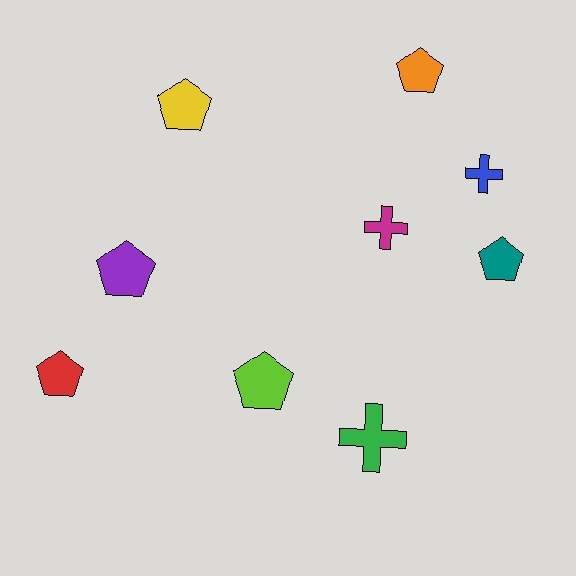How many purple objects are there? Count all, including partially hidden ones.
There is 1 purple object.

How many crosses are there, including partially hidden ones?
There are 3 crosses.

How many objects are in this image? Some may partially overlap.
There are 9 objects.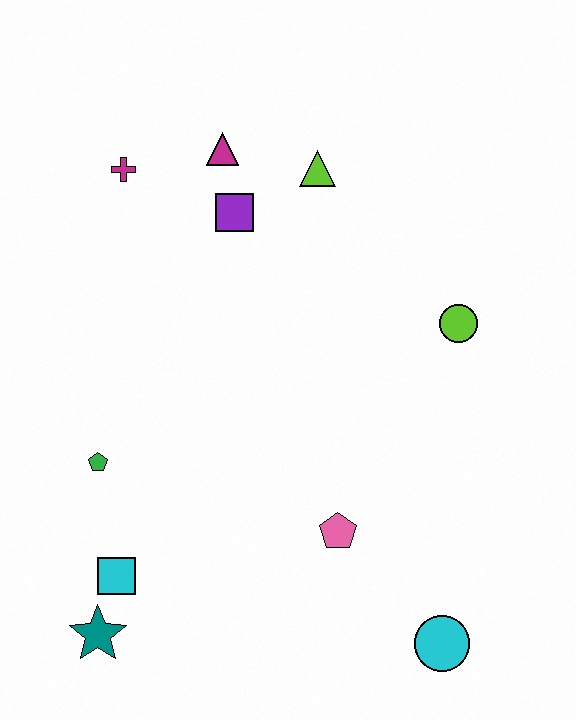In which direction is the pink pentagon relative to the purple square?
The pink pentagon is below the purple square.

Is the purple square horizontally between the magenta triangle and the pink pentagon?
Yes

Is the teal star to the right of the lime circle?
No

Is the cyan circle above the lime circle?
No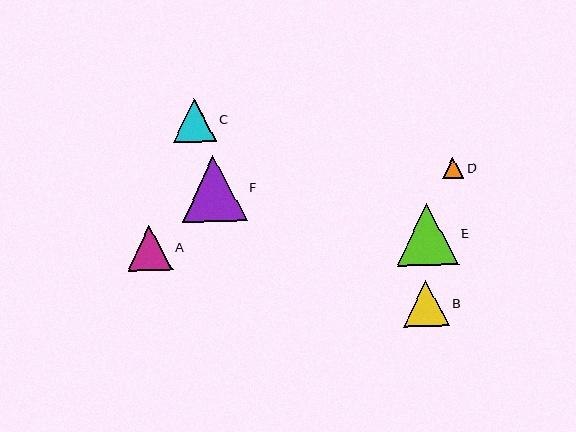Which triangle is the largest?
Triangle F is the largest with a size of approximately 65 pixels.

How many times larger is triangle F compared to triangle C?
Triangle F is approximately 1.5 times the size of triangle C.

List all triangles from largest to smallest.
From largest to smallest: F, E, B, A, C, D.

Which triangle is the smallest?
Triangle D is the smallest with a size of approximately 21 pixels.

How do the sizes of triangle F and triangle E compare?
Triangle F and triangle E are approximately the same size.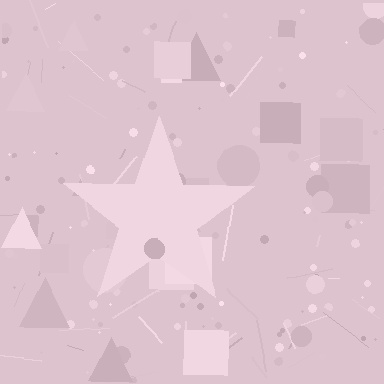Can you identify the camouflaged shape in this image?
The camouflaged shape is a star.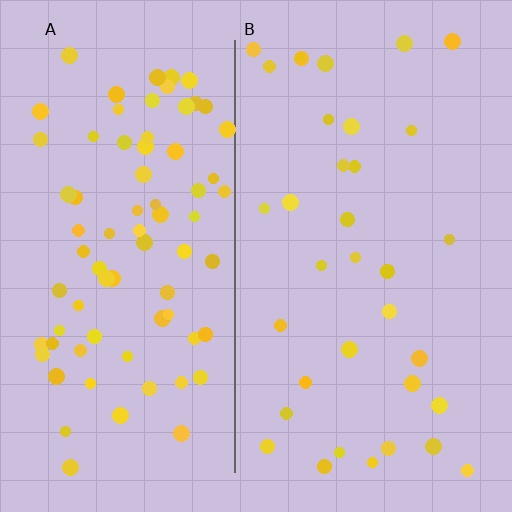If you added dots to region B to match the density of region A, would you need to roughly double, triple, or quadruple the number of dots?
Approximately double.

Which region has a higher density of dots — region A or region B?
A (the left).